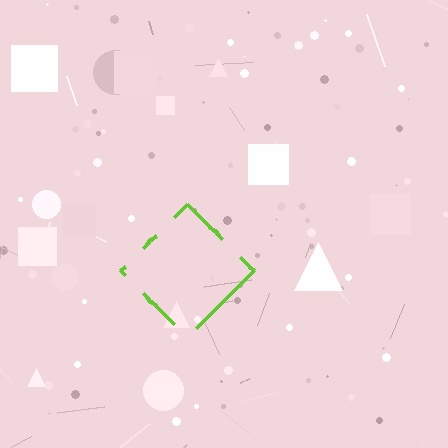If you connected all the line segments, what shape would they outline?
They would outline a diamond.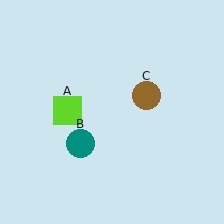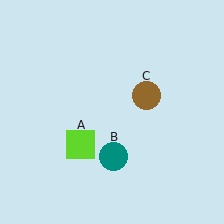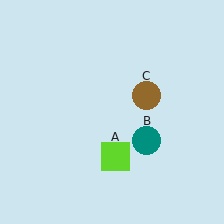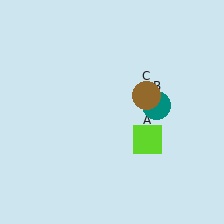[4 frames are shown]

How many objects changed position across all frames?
2 objects changed position: lime square (object A), teal circle (object B).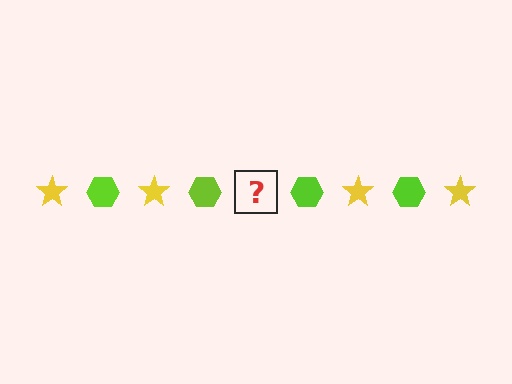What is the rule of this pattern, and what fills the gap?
The rule is that the pattern alternates between yellow star and lime hexagon. The gap should be filled with a yellow star.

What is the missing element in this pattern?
The missing element is a yellow star.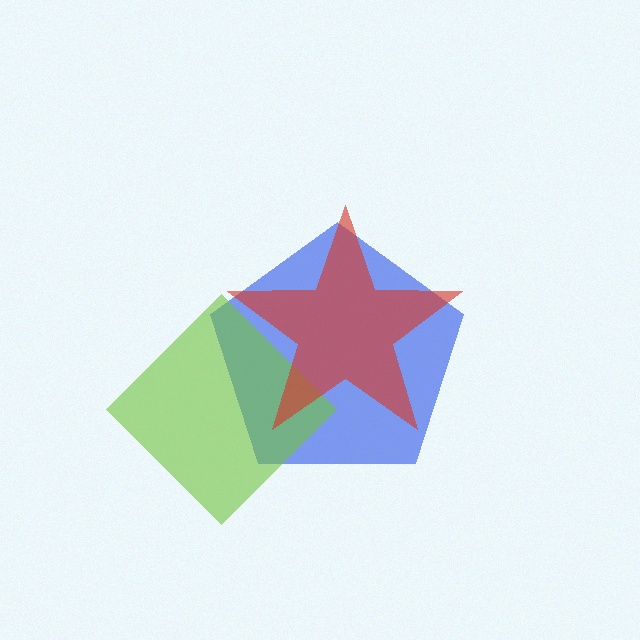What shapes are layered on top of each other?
The layered shapes are: a blue pentagon, a lime diamond, a red star.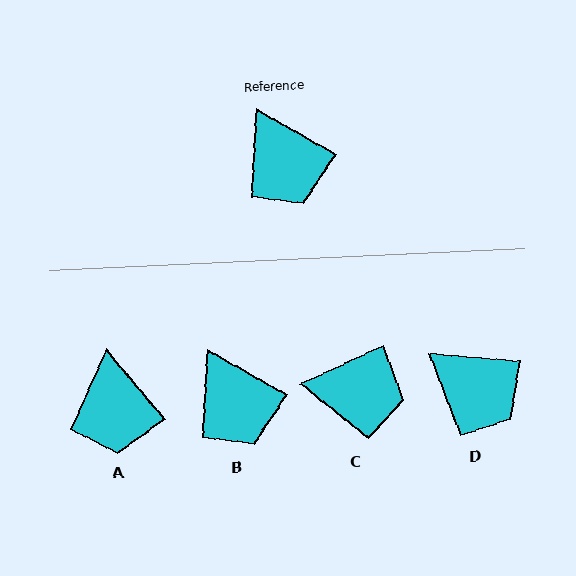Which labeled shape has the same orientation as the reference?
B.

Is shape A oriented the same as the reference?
No, it is off by about 20 degrees.